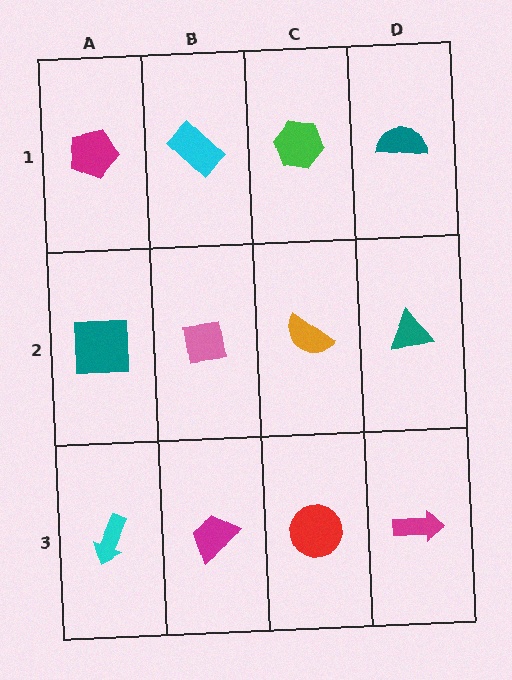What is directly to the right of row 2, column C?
A teal triangle.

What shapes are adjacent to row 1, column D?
A teal triangle (row 2, column D), a green hexagon (row 1, column C).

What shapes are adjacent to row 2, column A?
A magenta pentagon (row 1, column A), a cyan arrow (row 3, column A), a pink square (row 2, column B).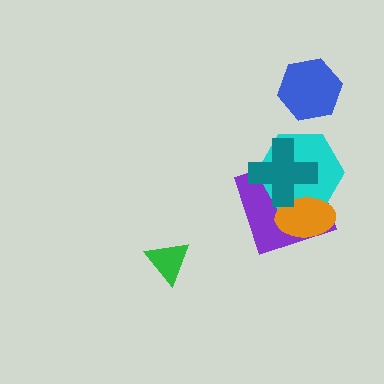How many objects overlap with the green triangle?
0 objects overlap with the green triangle.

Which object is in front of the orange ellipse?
The teal cross is in front of the orange ellipse.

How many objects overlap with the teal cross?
3 objects overlap with the teal cross.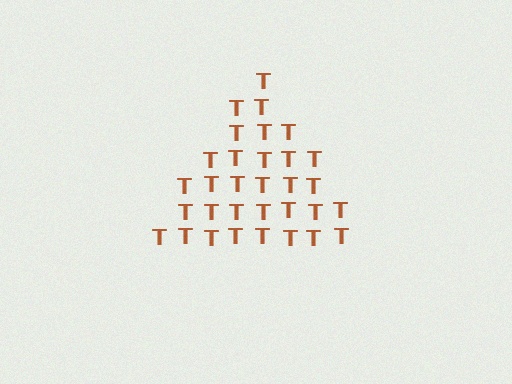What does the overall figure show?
The overall figure shows a triangle.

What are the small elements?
The small elements are letter T's.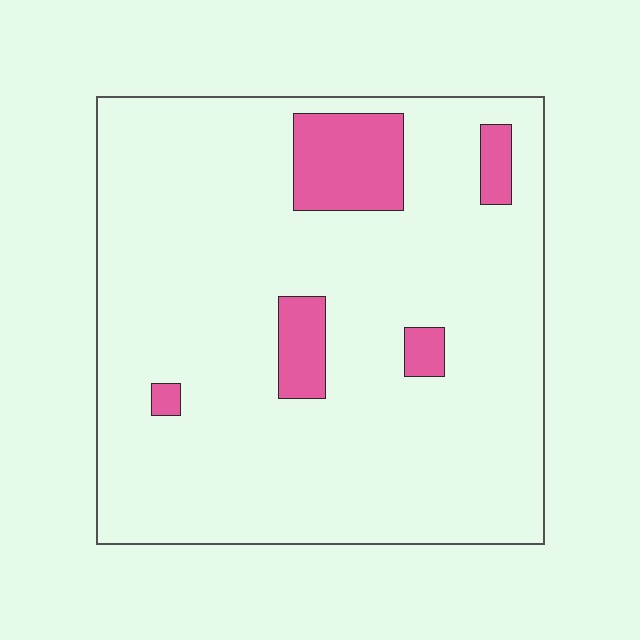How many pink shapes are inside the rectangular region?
5.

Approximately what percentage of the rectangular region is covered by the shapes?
Approximately 10%.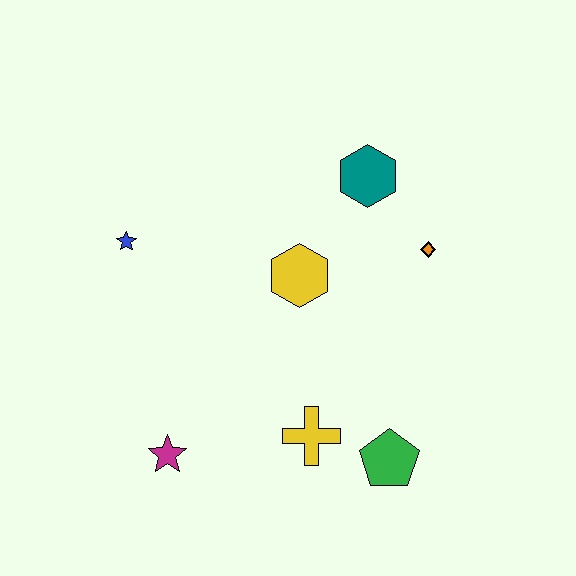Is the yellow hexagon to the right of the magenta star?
Yes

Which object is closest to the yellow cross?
The green pentagon is closest to the yellow cross.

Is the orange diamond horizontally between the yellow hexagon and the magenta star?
No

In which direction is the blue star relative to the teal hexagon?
The blue star is to the left of the teal hexagon.